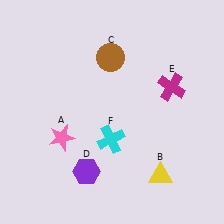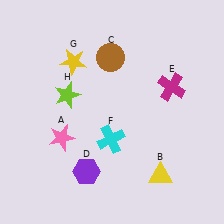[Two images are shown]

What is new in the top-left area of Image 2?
A yellow star (G) was added in the top-left area of Image 2.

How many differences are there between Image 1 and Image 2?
There are 2 differences between the two images.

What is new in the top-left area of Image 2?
A lime star (H) was added in the top-left area of Image 2.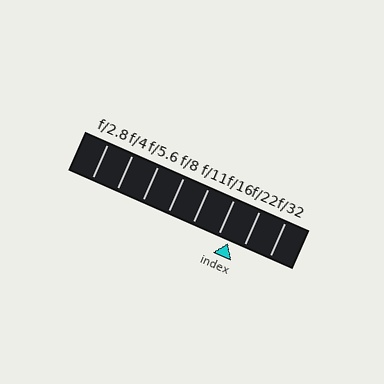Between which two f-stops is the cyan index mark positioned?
The index mark is between f/16 and f/22.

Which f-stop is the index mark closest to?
The index mark is closest to f/16.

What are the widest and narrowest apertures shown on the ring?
The widest aperture shown is f/2.8 and the narrowest is f/32.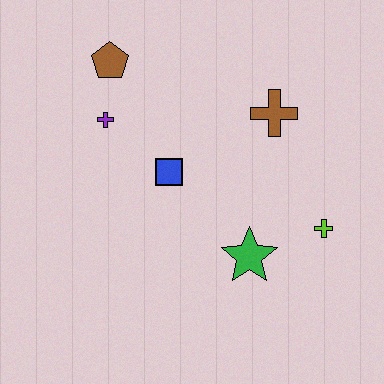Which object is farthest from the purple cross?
The lime cross is farthest from the purple cross.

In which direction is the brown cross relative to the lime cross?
The brown cross is above the lime cross.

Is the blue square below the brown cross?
Yes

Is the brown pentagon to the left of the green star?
Yes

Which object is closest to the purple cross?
The brown pentagon is closest to the purple cross.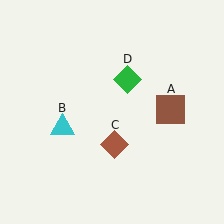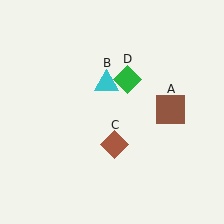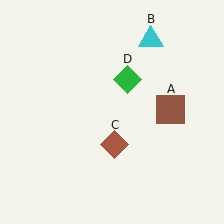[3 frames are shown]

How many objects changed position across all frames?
1 object changed position: cyan triangle (object B).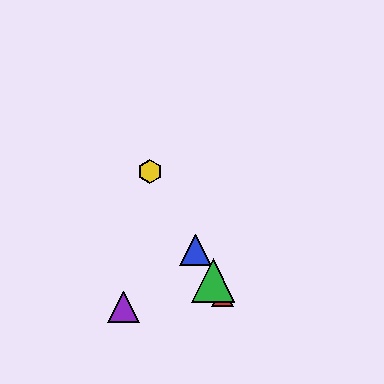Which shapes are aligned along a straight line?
The red triangle, the blue triangle, the green triangle, the yellow hexagon are aligned along a straight line.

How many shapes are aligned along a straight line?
4 shapes (the red triangle, the blue triangle, the green triangle, the yellow hexagon) are aligned along a straight line.